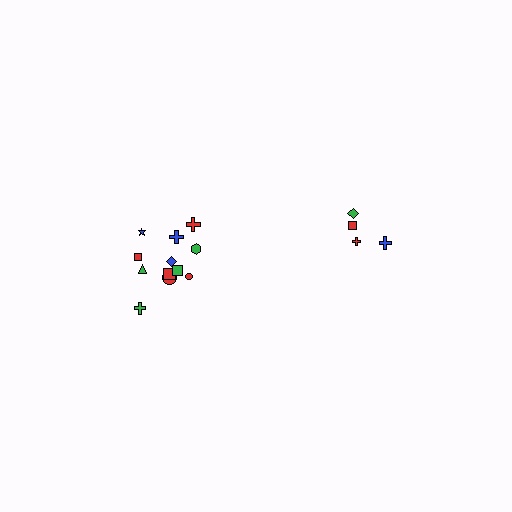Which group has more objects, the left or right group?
The left group.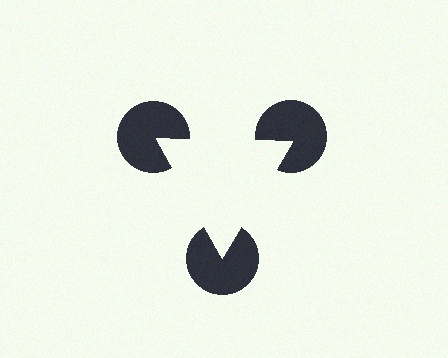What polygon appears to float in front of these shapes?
An illusory triangle — its edges are inferred from the aligned wedge cuts in the pac-man discs, not physically drawn.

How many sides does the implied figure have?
3 sides.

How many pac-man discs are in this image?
There are 3 — one at each vertex of the illusory triangle.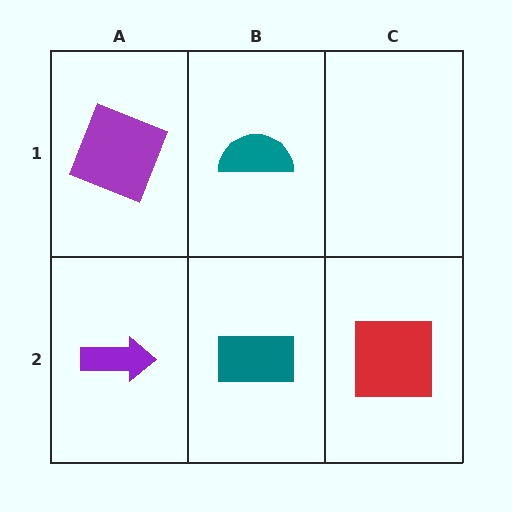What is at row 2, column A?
A purple arrow.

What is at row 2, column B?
A teal rectangle.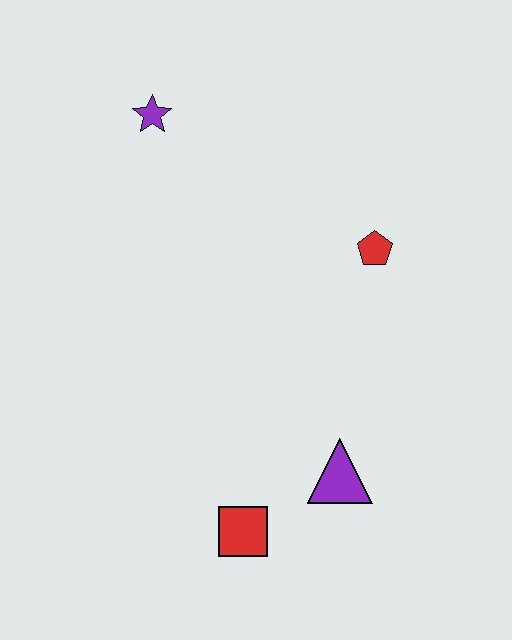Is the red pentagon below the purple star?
Yes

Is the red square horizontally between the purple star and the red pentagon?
Yes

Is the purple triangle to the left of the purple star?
No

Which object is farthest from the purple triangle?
The purple star is farthest from the purple triangle.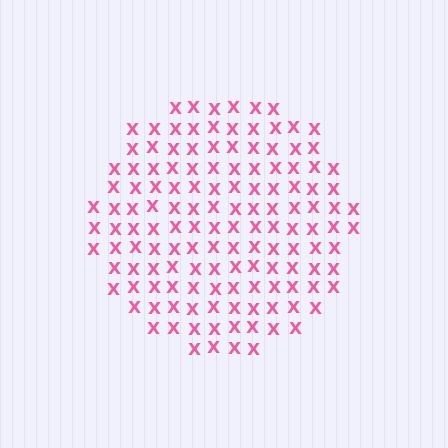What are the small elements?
The small elements are letter X's.